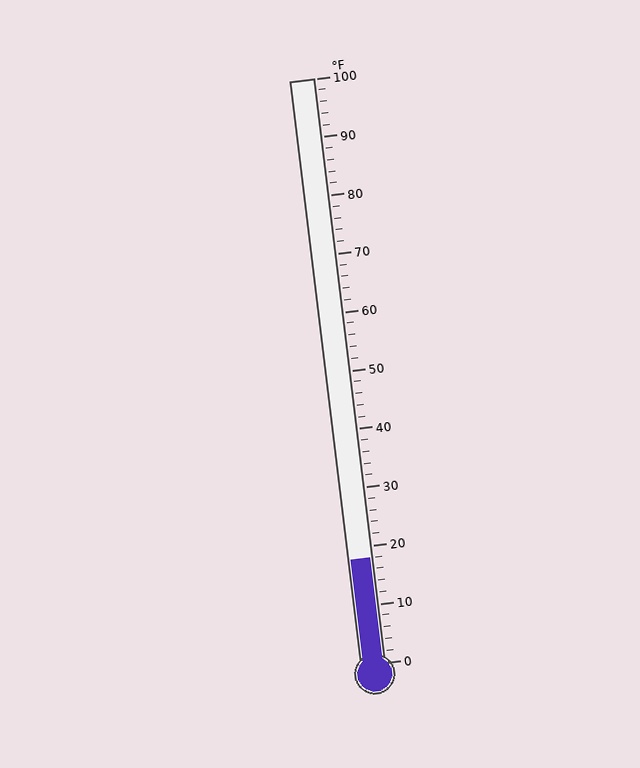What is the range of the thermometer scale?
The thermometer scale ranges from 0°F to 100°F.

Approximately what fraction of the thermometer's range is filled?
The thermometer is filled to approximately 20% of its range.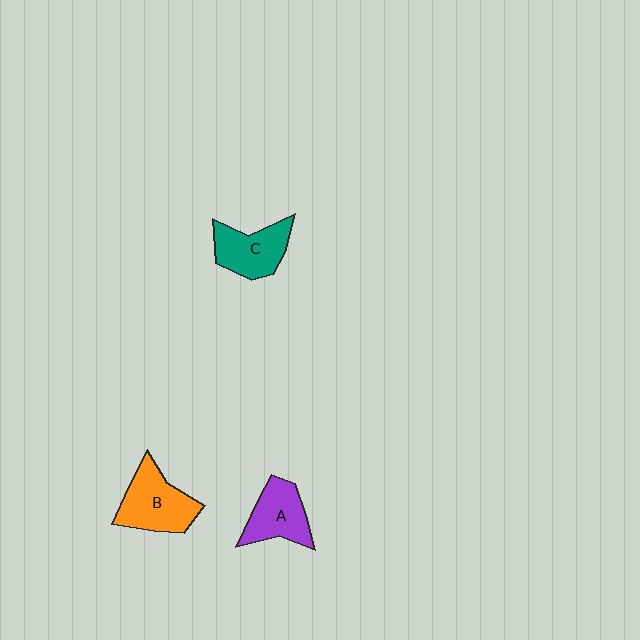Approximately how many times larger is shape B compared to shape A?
Approximately 1.2 times.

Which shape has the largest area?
Shape B (orange).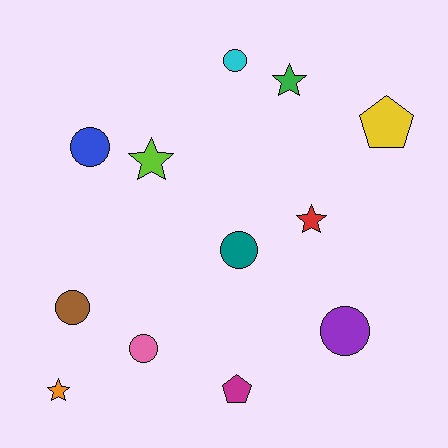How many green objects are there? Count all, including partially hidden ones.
There is 1 green object.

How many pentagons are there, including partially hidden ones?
There are 2 pentagons.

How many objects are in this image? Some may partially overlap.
There are 12 objects.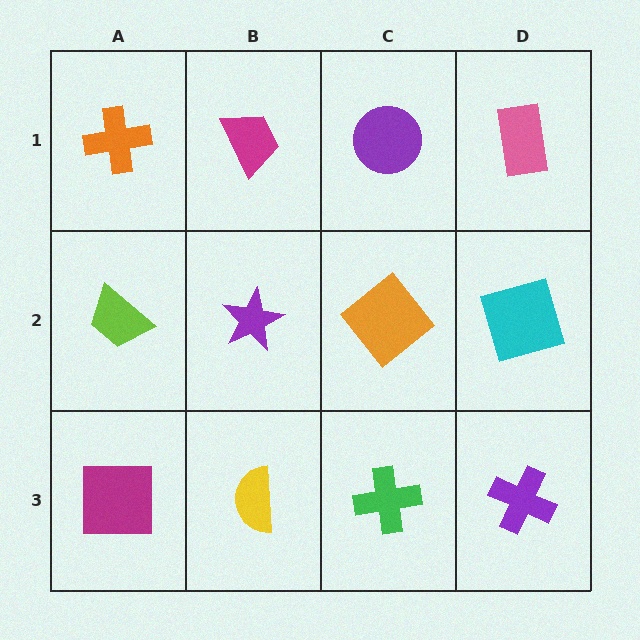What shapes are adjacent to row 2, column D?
A pink rectangle (row 1, column D), a purple cross (row 3, column D), an orange diamond (row 2, column C).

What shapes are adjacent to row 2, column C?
A purple circle (row 1, column C), a green cross (row 3, column C), a purple star (row 2, column B), a cyan square (row 2, column D).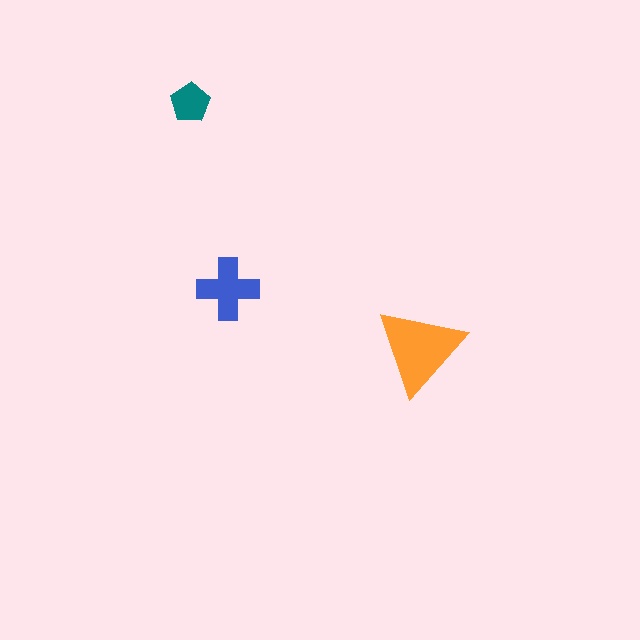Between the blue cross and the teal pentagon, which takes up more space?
The blue cross.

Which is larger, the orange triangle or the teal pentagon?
The orange triangle.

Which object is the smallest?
The teal pentagon.